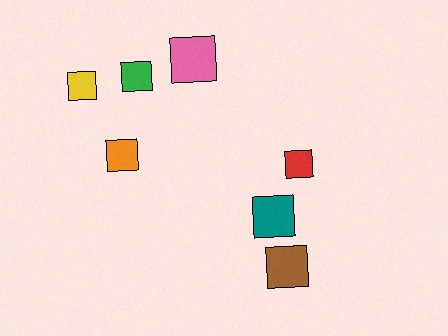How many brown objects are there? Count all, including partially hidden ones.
There is 1 brown object.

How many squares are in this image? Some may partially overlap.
There are 7 squares.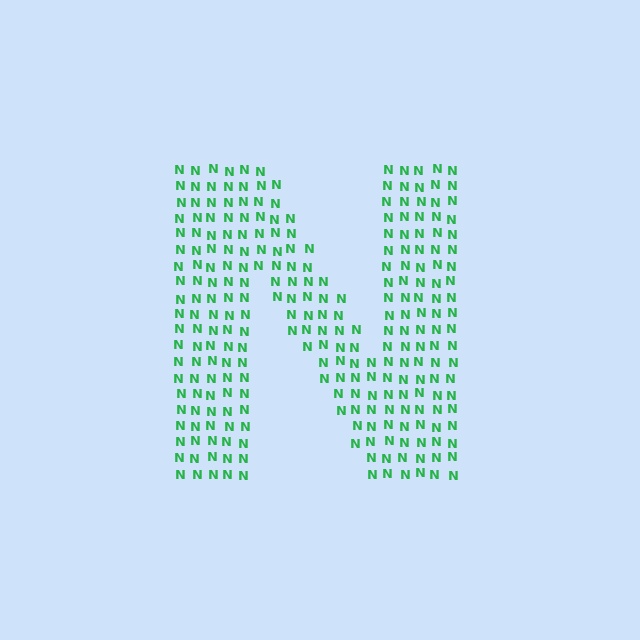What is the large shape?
The large shape is the letter N.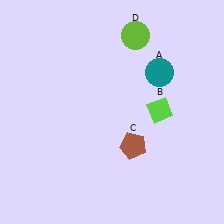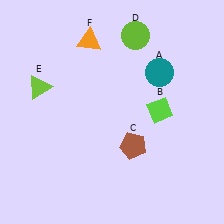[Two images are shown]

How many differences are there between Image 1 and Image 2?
There are 2 differences between the two images.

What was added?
A lime triangle (E), an orange triangle (F) were added in Image 2.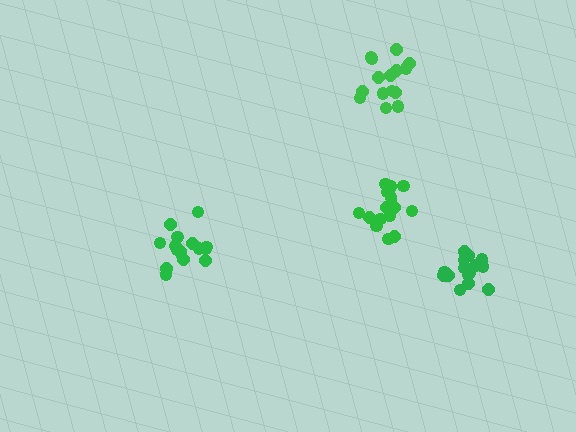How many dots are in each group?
Group 1: 16 dots, Group 2: 15 dots, Group 3: 17 dots, Group 4: 16 dots (64 total).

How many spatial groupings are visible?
There are 4 spatial groupings.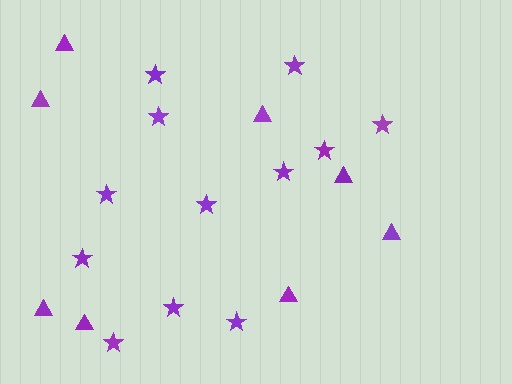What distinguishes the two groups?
There are 2 groups: one group of stars (12) and one group of triangles (8).